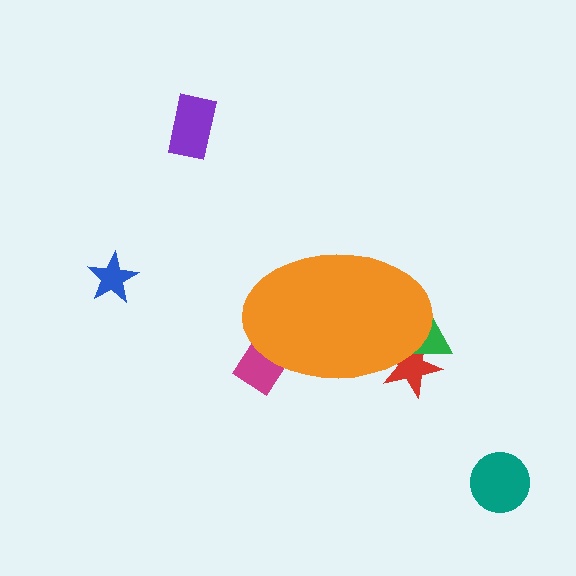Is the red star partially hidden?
Yes, the red star is partially hidden behind the orange ellipse.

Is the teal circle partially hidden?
No, the teal circle is fully visible.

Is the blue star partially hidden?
No, the blue star is fully visible.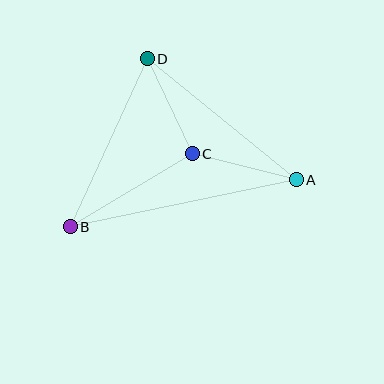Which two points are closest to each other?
Points C and D are closest to each other.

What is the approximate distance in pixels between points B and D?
The distance between B and D is approximately 185 pixels.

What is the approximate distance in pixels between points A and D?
The distance between A and D is approximately 192 pixels.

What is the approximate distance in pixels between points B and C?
The distance between B and C is approximately 142 pixels.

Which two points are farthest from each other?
Points A and B are farthest from each other.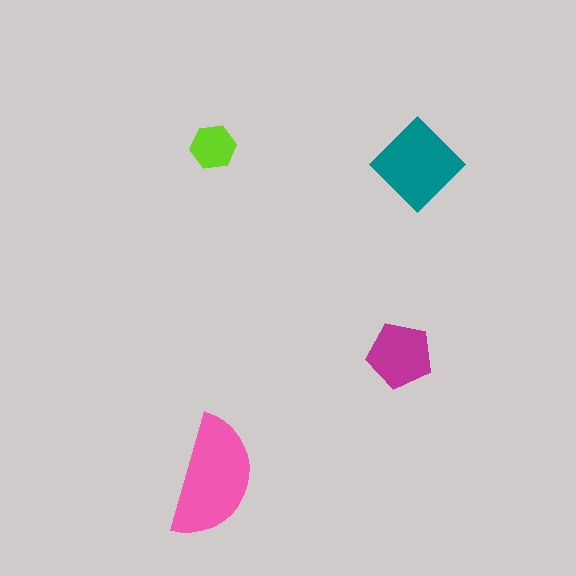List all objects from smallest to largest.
The lime hexagon, the magenta pentagon, the teal diamond, the pink semicircle.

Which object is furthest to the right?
The teal diamond is rightmost.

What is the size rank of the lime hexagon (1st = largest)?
4th.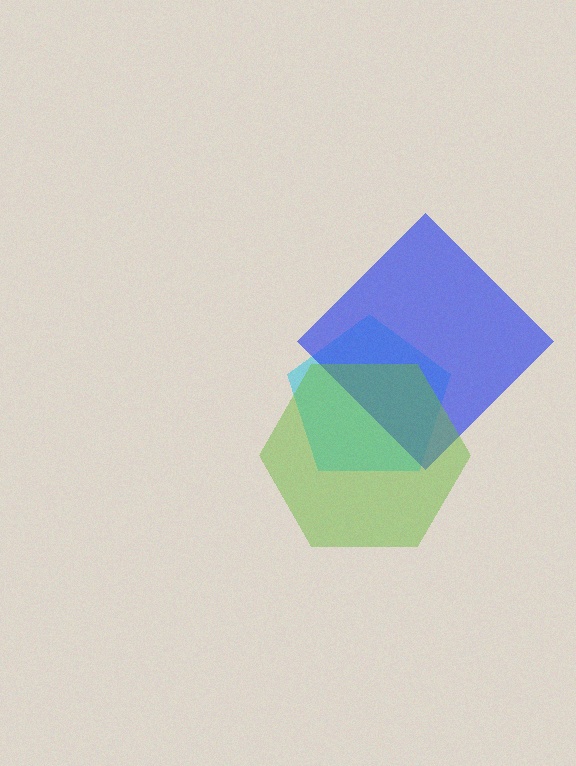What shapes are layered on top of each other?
The layered shapes are: a cyan pentagon, a blue diamond, a lime hexagon.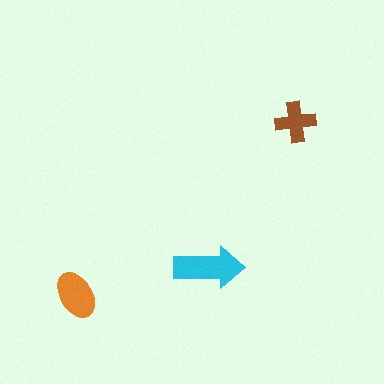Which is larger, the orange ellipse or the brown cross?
The orange ellipse.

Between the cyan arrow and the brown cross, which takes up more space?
The cyan arrow.